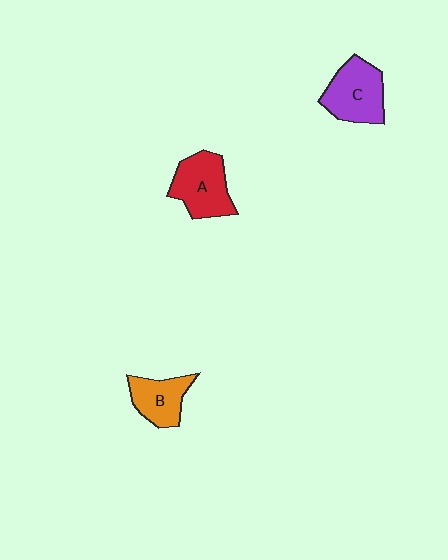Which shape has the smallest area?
Shape B (orange).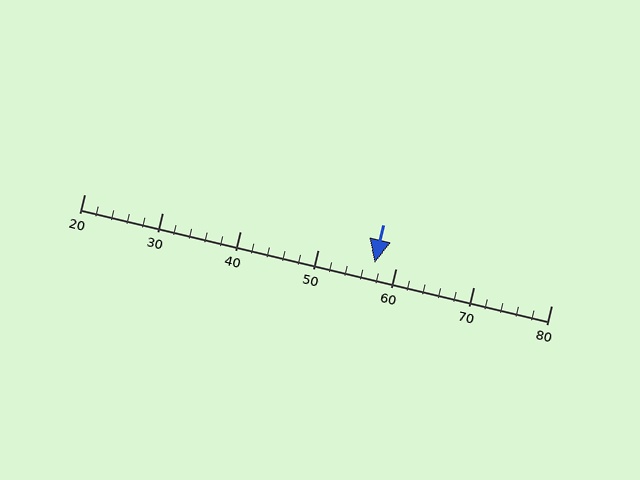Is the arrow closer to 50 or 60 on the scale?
The arrow is closer to 60.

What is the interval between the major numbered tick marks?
The major tick marks are spaced 10 units apart.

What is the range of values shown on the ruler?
The ruler shows values from 20 to 80.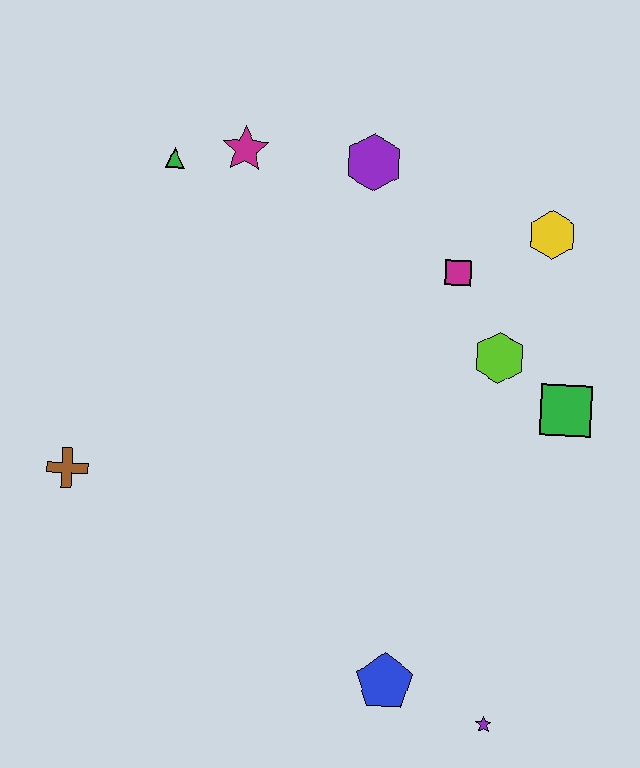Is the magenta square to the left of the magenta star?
No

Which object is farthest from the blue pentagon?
The green triangle is farthest from the blue pentagon.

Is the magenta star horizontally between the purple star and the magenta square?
No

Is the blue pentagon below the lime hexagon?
Yes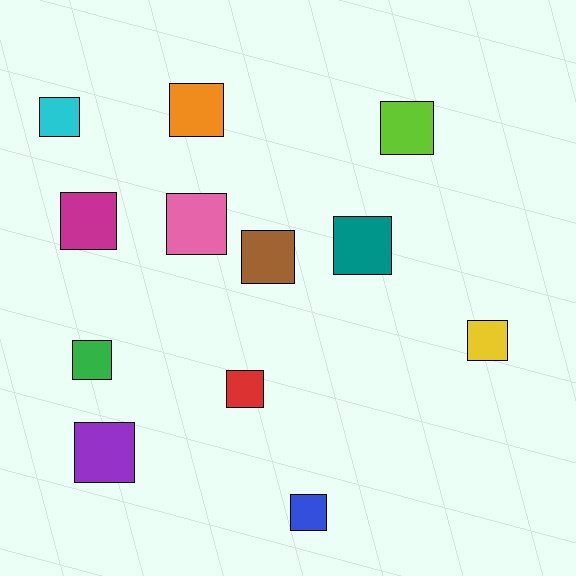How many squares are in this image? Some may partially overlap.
There are 12 squares.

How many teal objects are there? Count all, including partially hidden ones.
There is 1 teal object.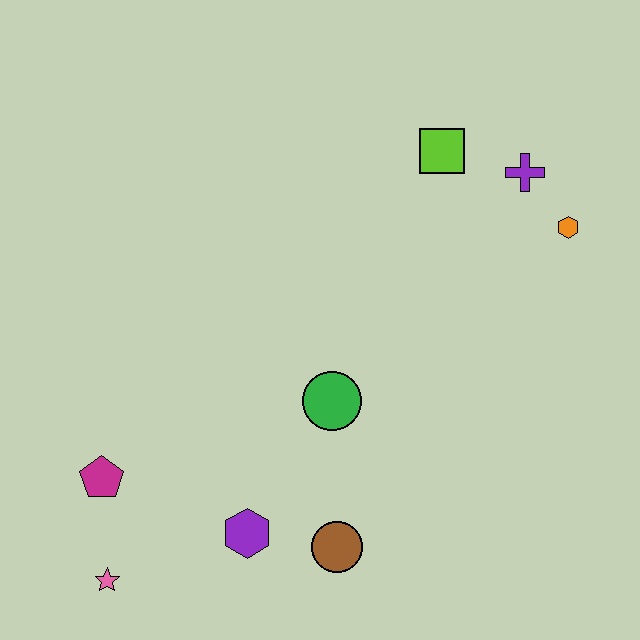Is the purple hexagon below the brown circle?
No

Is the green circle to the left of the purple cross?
Yes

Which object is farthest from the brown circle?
The purple cross is farthest from the brown circle.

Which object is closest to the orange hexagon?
The purple cross is closest to the orange hexagon.